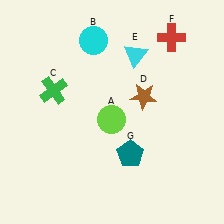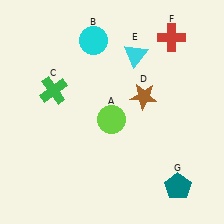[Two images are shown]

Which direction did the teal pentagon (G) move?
The teal pentagon (G) moved right.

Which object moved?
The teal pentagon (G) moved right.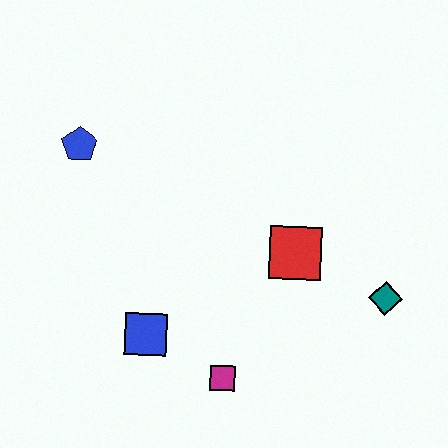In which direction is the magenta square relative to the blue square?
The magenta square is to the right of the blue square.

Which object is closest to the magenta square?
The blue square is closest to the magenta square.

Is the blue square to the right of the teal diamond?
No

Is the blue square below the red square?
Yes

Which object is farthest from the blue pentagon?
The teal diamond is farthest from the blue pentagon.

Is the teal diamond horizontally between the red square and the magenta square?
No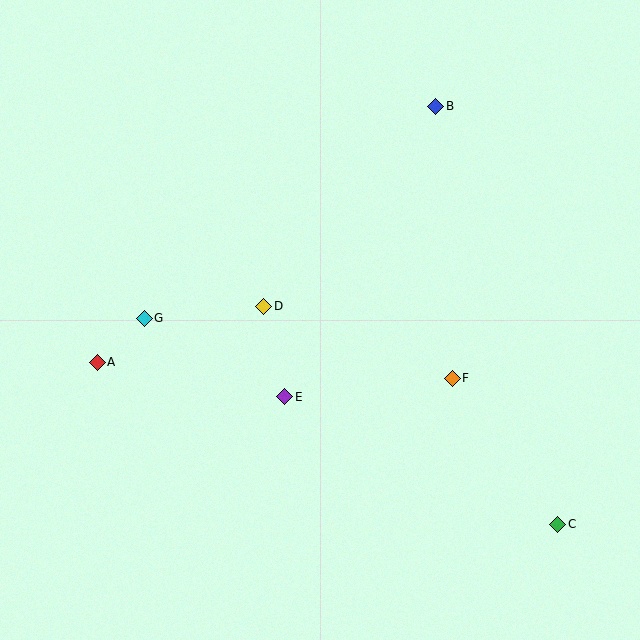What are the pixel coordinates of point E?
Point E is at (285, 397).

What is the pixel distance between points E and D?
The distance between E and D is 93 pixels.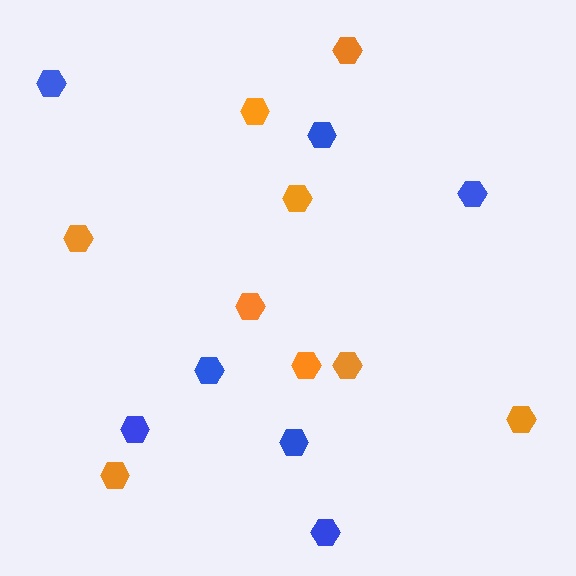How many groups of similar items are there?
There are 2 groups: one group of blue hexagons (7) and one group of orange hexagons (9).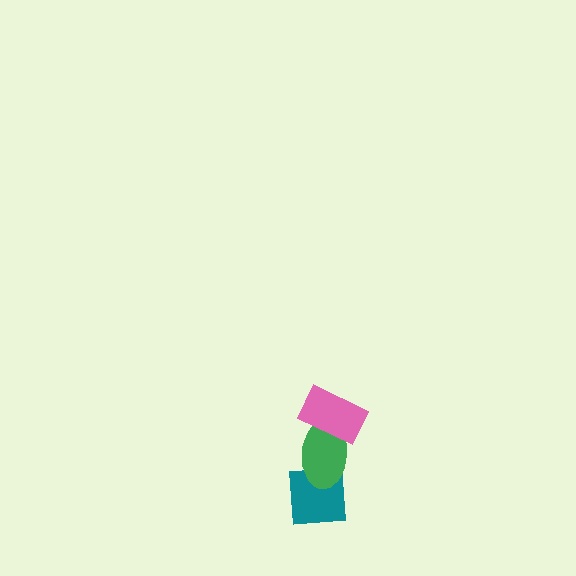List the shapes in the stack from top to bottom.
From top to bottom: the pink rectangle, the green ellipse, the teal square.